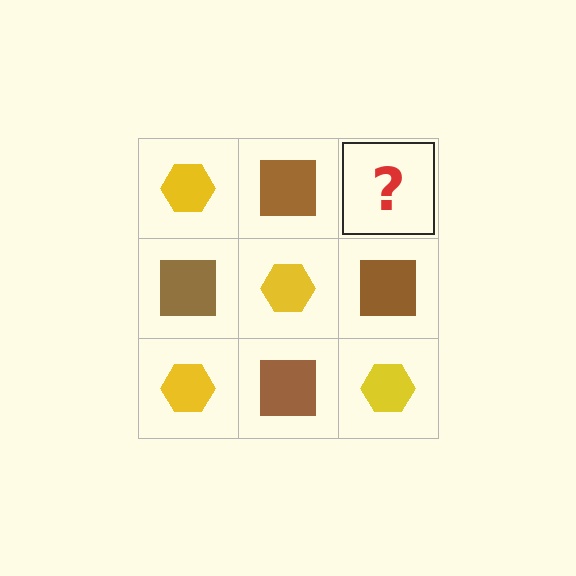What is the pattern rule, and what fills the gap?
The rule is that it alternates yellow hexagon and brown square in a checkerboard pattern. The gap should be filled with a yellow hexagon.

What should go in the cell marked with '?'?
The missing cell should contain a yellow hexagon.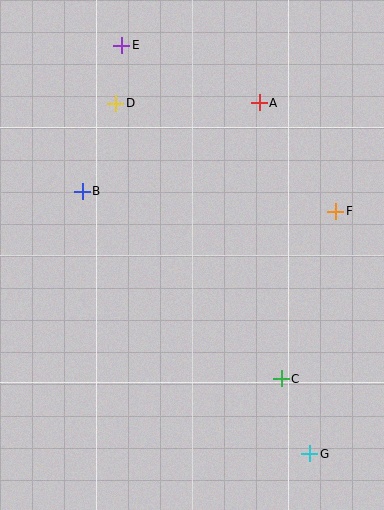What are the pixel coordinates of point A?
Point A is at (259, 103).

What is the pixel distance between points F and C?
The distance between F and C is 177 pixels.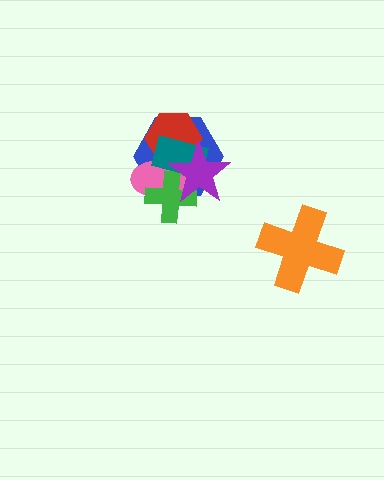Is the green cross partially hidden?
Yes, it is partially covered by another shape.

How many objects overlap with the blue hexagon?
5 objects overlap with the blue hexagon.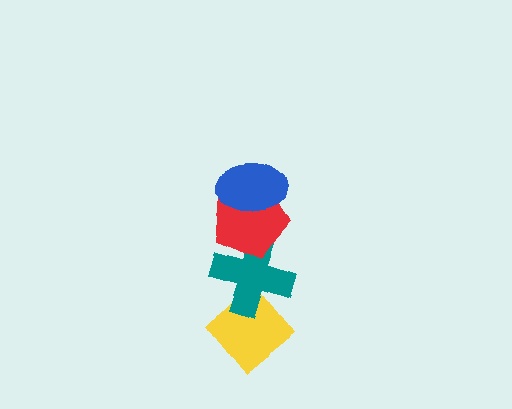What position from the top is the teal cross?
The teal cross is 3rd from the top.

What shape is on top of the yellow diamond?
The teal cross is on top of the yellow diamond.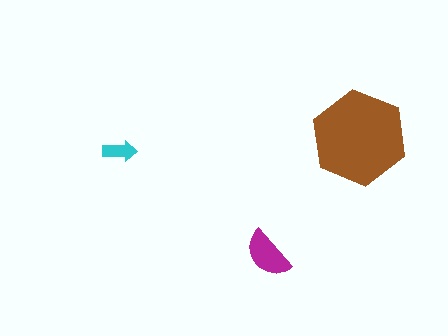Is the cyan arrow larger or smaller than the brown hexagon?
Smaller.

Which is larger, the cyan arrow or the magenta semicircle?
The magenta semicircle.